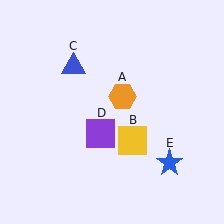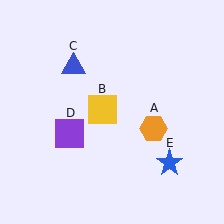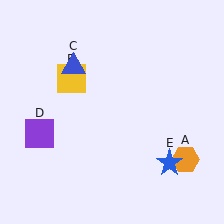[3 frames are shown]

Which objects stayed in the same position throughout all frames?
Blue triangle (object C) and blue star (object E) remained stationary.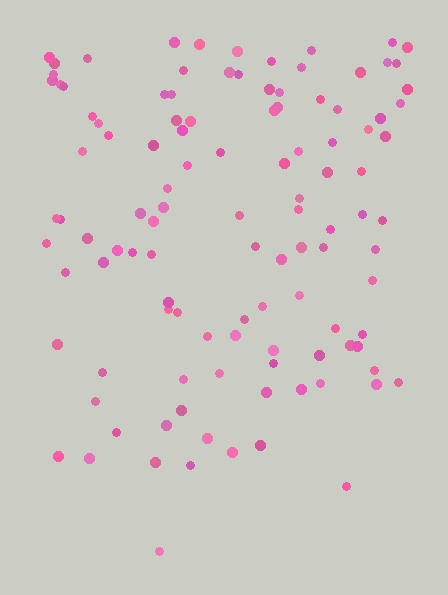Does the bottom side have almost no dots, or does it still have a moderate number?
Still a moderate number, just noticeably fewer than the top.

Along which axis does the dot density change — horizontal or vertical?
Vertical.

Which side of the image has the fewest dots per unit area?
The bottom.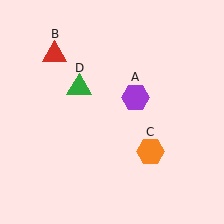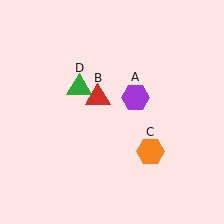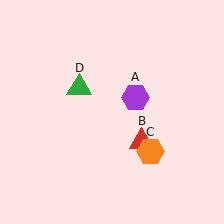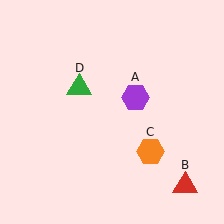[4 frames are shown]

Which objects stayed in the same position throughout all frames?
Purple hexagon (object A) and orange hexagon (object C) and green triangle (object D) remained stationary.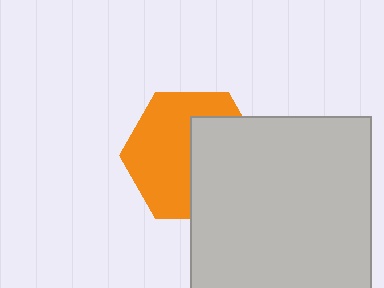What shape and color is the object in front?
The object in front is a light gray square.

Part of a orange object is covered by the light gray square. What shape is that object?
It is a hexagon.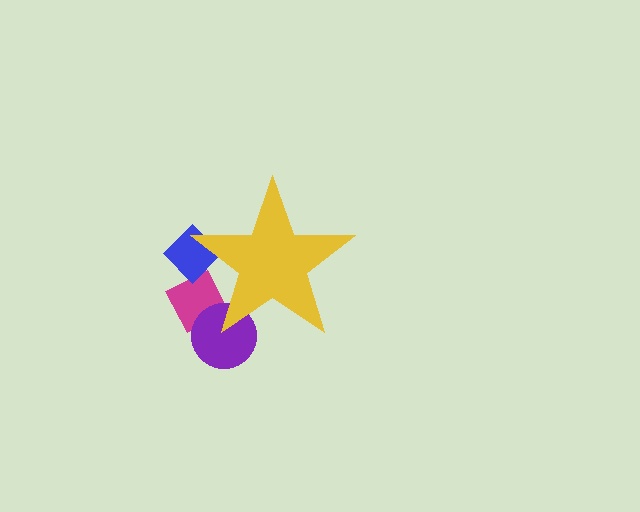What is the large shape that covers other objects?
A yellow star.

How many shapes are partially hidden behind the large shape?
3 shapes are partially hidden.